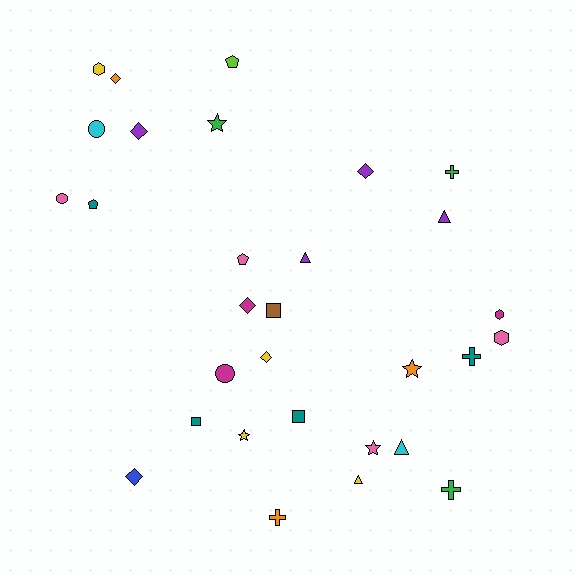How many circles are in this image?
There are 3 circles.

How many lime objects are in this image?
There is 1 lime object.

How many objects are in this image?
There are 30 objects.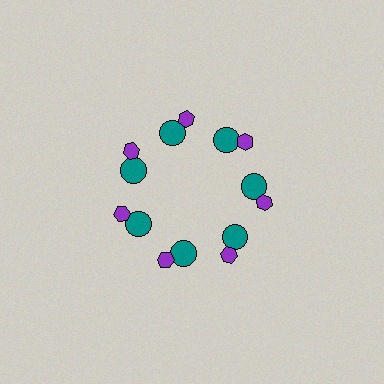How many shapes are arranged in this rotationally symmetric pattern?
There are 14 shapes, arranged in 7 groups of 2.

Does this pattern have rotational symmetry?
Yes, this pattern has 7-fold rotational symmetry. It looks the same after rotating 51 degrees around the center.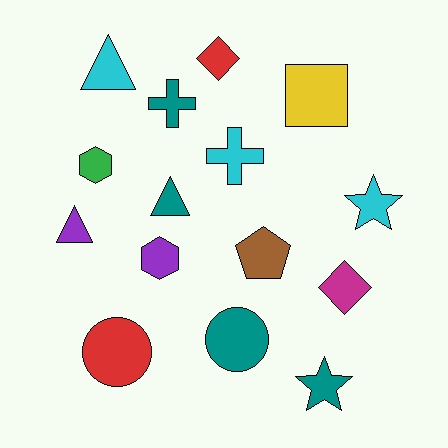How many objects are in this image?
There are 15 objects.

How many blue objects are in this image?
There are no blue objects.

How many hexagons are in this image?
There are 2 hexagons.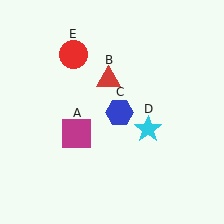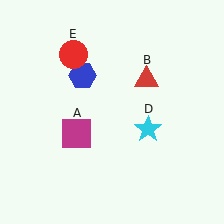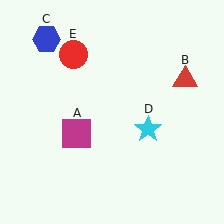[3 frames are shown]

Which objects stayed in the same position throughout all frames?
Magenta square (object A) and cyan star (object D) and red circle (object E) remained stationary.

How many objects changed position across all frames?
2 objects changed position: red triangle (object B), blue hexagon (object C).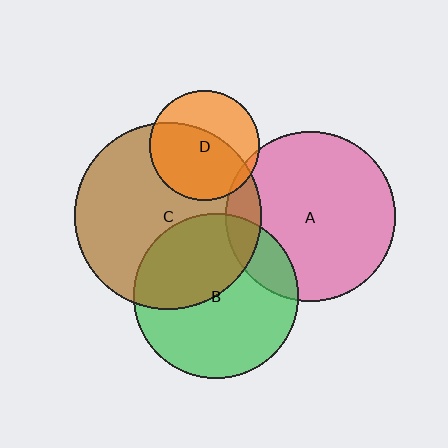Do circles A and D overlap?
Yes.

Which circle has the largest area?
Circle C (brown).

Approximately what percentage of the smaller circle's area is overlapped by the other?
Approximately 5%.